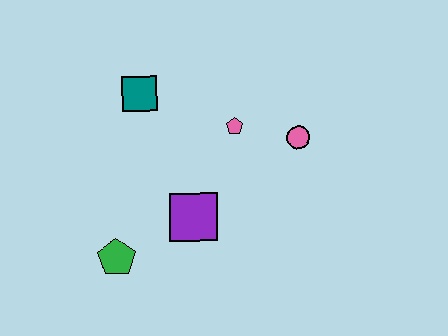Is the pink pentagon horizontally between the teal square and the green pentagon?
No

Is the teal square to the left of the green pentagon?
No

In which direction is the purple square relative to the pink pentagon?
The purple square is below the pink pentagon.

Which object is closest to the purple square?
The green pentagon is closest to the purple square.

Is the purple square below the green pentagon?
No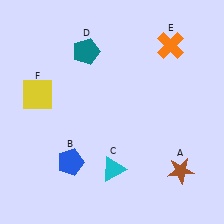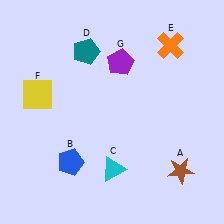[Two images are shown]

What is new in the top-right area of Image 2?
A purple pentagon (G) was added in the top-right area of Image 2.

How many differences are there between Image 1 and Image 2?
There is 1 difference between the two images.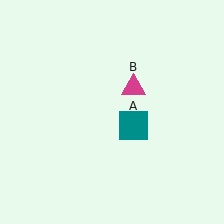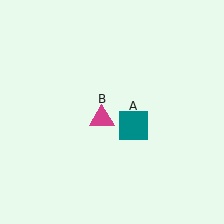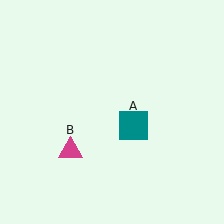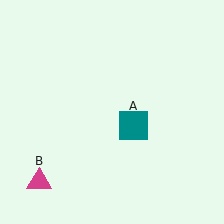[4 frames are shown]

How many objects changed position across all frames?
1 object changed position: magenta triangle (object B).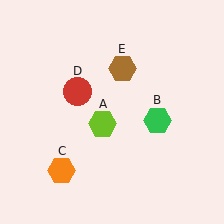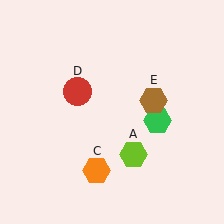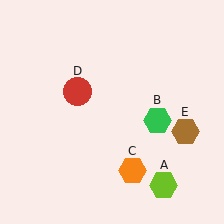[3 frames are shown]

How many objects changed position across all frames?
3 objects changed position: lime hexagon (object A), orange hexagon (object C), brown hexagon (object E).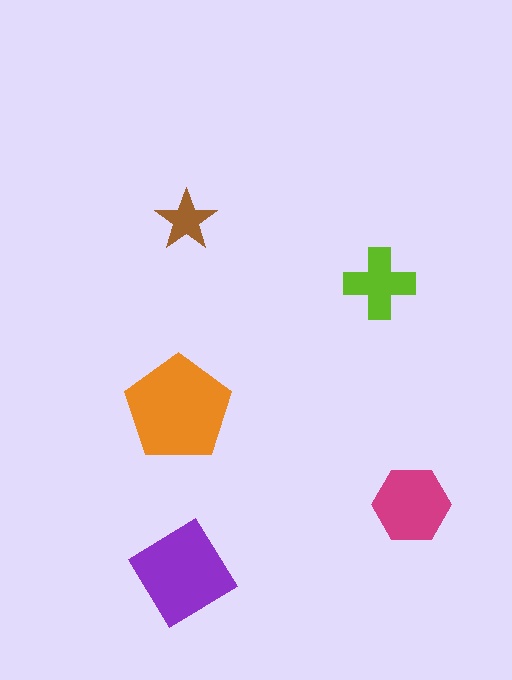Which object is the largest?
The orange pentagon.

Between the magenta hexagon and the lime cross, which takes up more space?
The magenta hexagon.